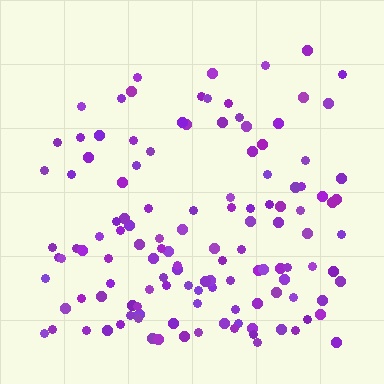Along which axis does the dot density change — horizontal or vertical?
Vertical.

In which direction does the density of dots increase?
From top to bottom, with the bottom side densest.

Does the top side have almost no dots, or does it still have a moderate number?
Still a moderate number, just noticeably fewer than the bottom.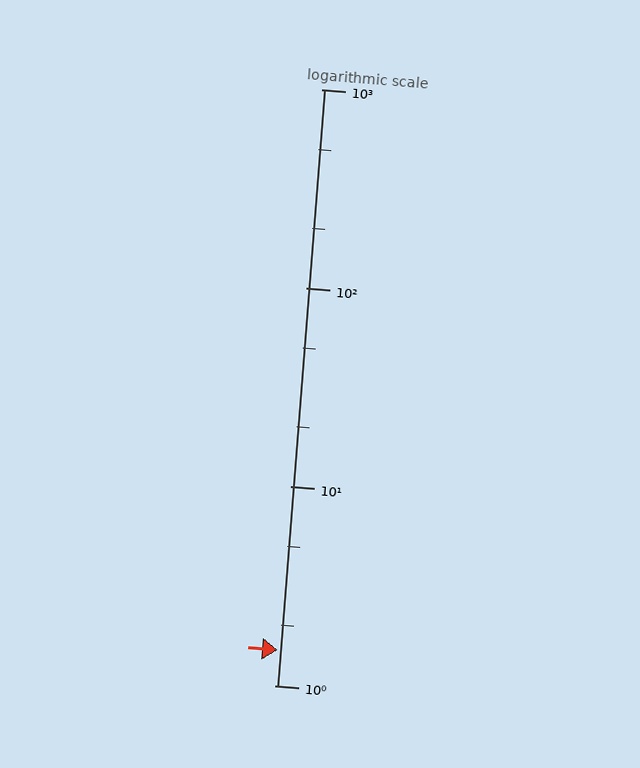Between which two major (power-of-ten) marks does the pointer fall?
The pointer is between 1 and 10.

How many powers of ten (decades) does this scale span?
The scale spans 3 decades, from 1 to 1000.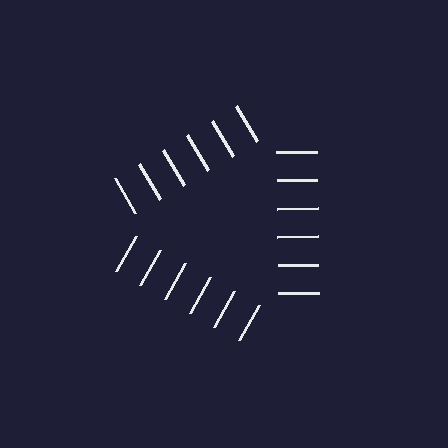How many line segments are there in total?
18 — 6 along each of the 3 edges.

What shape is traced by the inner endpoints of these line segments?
An illusory triangle — the line segments terminate on its edges but no continuous stroke is drawn.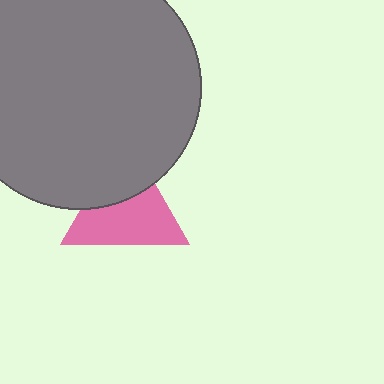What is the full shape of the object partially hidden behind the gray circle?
The partially hidden object is a pink triangle.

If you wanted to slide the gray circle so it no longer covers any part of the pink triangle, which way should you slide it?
Slide it up — that is the most direct way to separate the two shapes.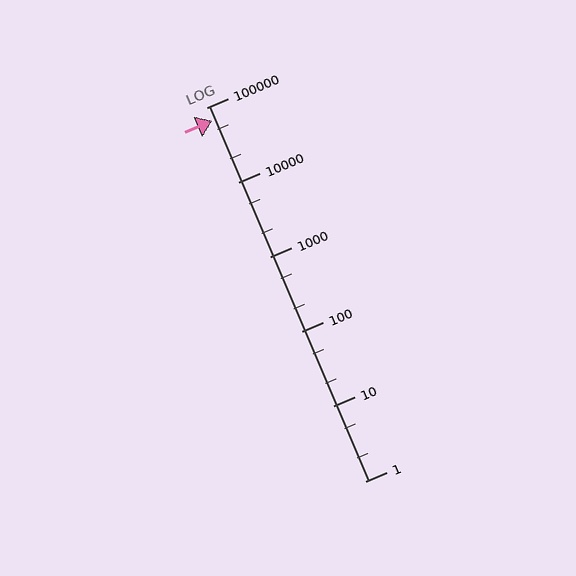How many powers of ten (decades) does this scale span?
The scale spans 5 decades, from 1 to 100000.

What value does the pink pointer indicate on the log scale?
The pointer indicates approximately 67000.